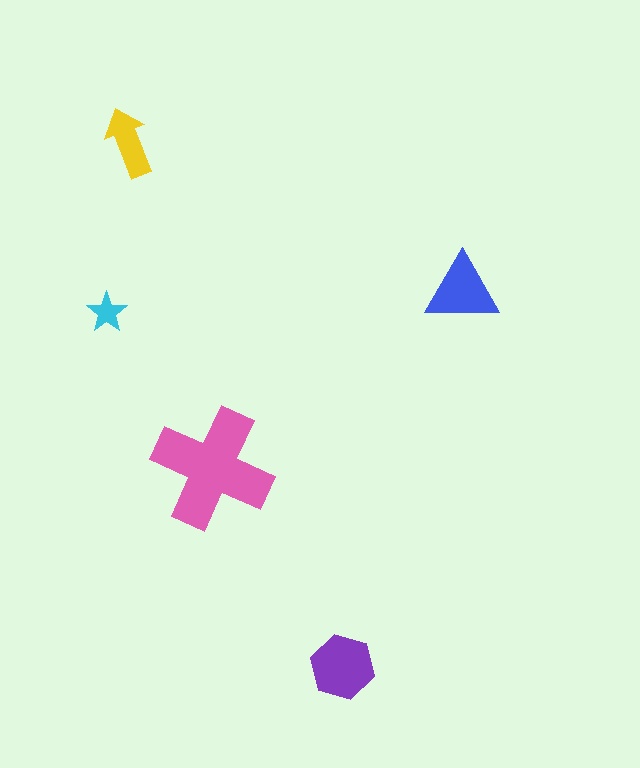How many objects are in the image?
There are 5 objects in the image.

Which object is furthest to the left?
The cyan star is leftmost.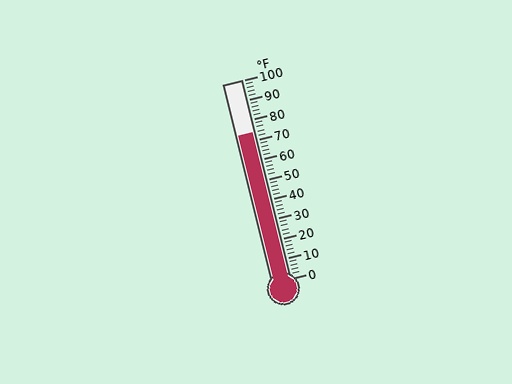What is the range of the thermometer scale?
The thermometer scale ranges from 0°F to 100°F.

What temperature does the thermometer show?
The thermometer shows approximately 74°F.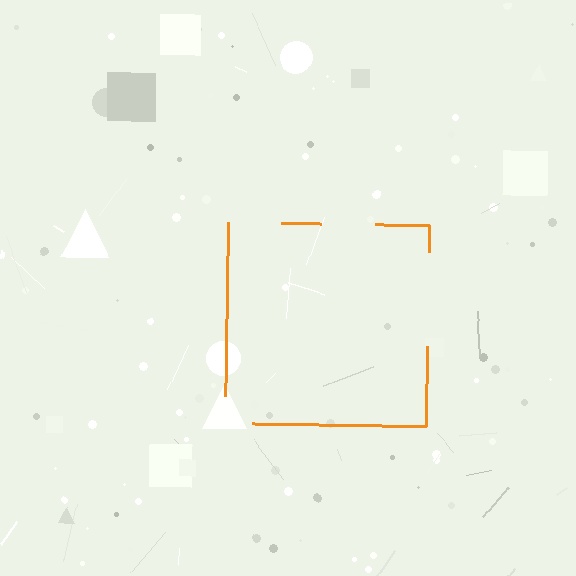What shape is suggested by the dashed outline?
The dashed outline suggests a square.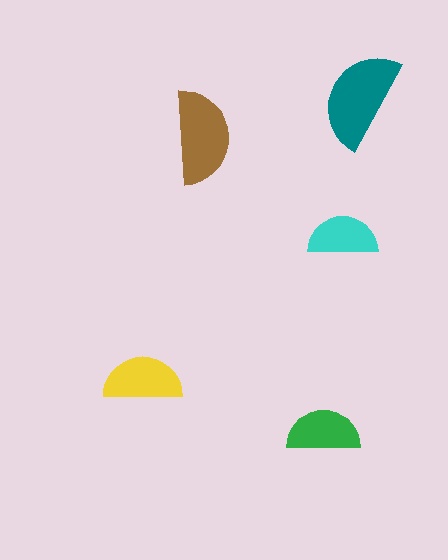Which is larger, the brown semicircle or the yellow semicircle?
The brown one.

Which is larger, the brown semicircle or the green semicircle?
The brown one.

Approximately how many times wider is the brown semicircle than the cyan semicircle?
About 1.5 times wider.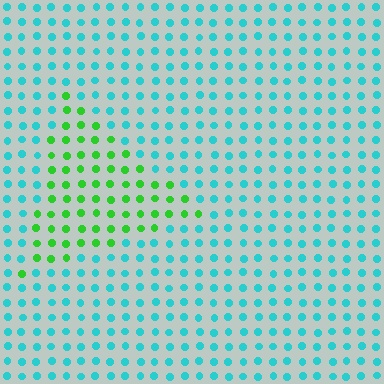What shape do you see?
I see a triangle.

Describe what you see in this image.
The image is filled with small cyan elements in a uniform arrangement. A triangle-shaped region is visible where the elements are tinted to a slightly different hue, forming a subtle color boundary.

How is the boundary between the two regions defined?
The boundary is defined purely by a slight shift in hue (about 60 degrees). Spacing, size, and orientation are identical on both sides.